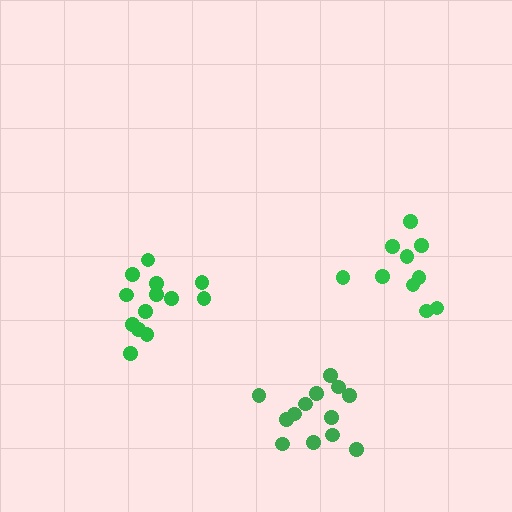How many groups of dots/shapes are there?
There are 3 groups.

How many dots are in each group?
Group 1: 13 dots, Group 2: 10 dots, Group 3: 13 dots (36 total).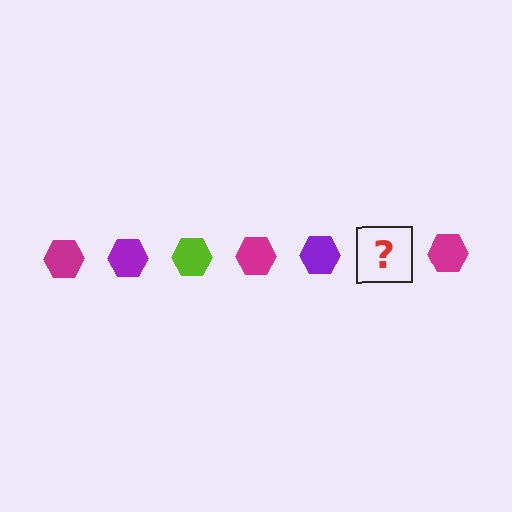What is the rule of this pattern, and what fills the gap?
The rule is that the pattern cycles through magenta, purple, lime hexagons. The gap should be filled with a lime hexagon.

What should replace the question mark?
The question mark should be replaced with a lime hexagon.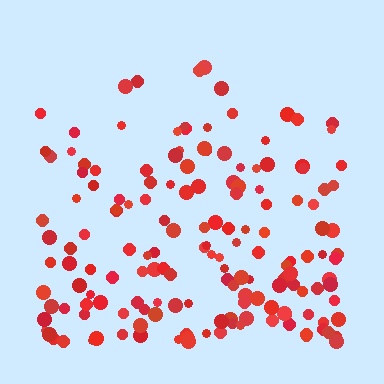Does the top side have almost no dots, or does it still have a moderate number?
Still a moderate number, just noticeably fewer than the bottom.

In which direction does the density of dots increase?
From top to bottom, with the bottom side densest.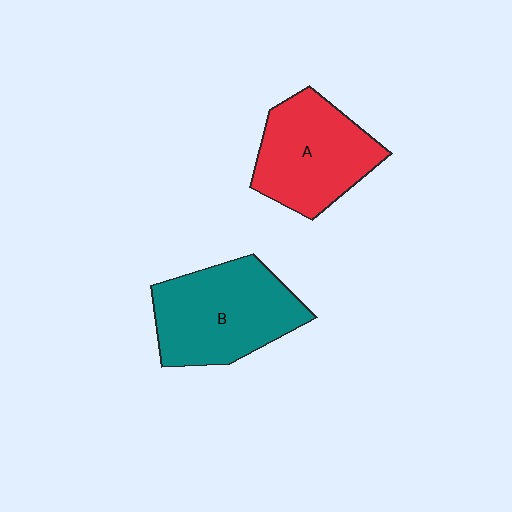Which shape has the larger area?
Shape B (teal).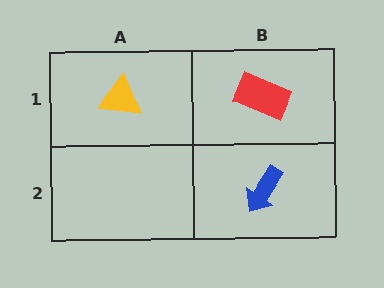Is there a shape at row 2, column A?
No, that cell is empty.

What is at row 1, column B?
A red rectangle.